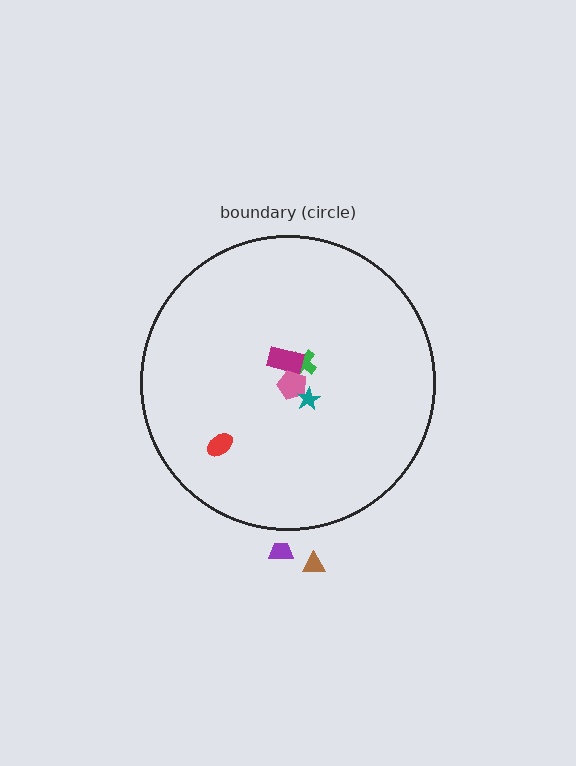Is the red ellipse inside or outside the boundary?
Inside.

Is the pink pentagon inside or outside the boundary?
Inside.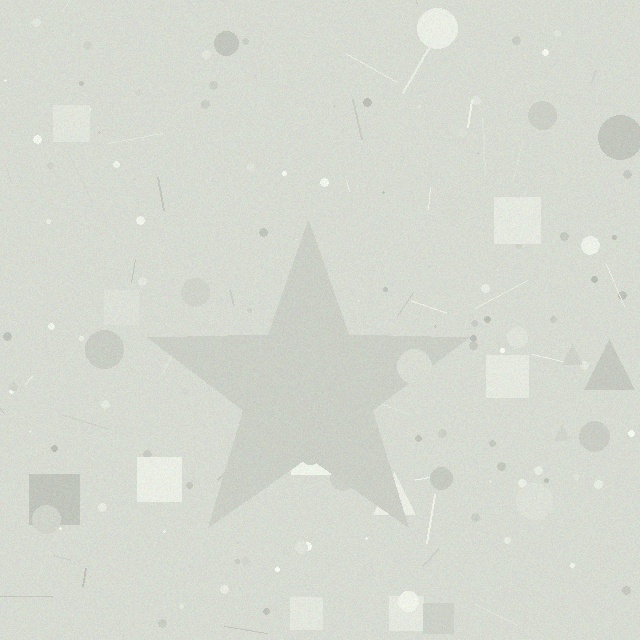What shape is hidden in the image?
A star is hidden in the image.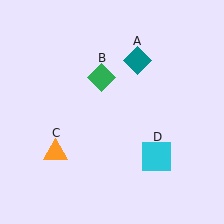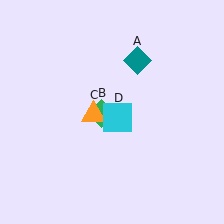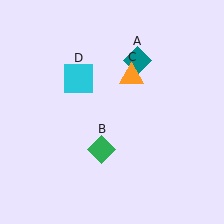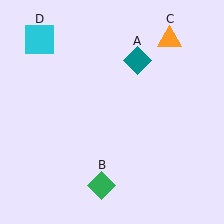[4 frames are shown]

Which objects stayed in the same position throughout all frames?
Teal diamond (object A) remained stationary.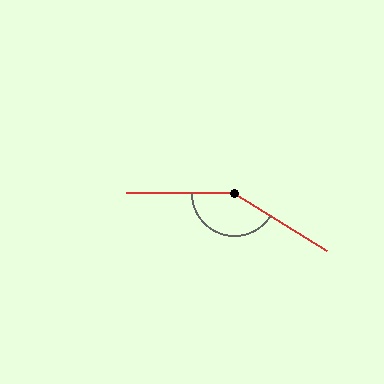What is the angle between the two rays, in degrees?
Approximately 148 degrees.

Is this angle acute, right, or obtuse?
It is obtuse.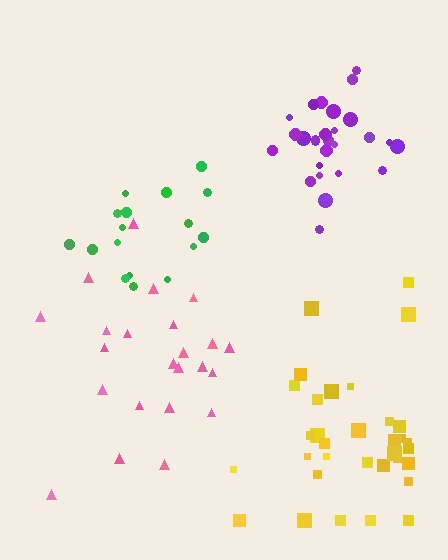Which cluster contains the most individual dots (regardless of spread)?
Yellow (33).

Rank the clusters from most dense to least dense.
purple, yellow, green, pink.